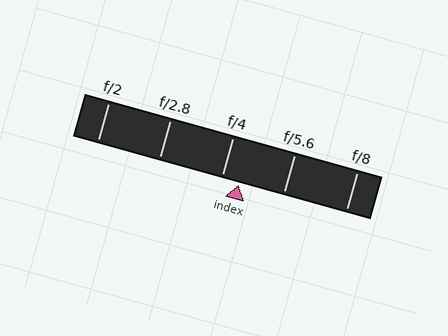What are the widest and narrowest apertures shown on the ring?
The widest aperture shown is f/2 and the narrowest is f/8.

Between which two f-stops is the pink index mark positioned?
The index mark is between f/4 and f/5.6.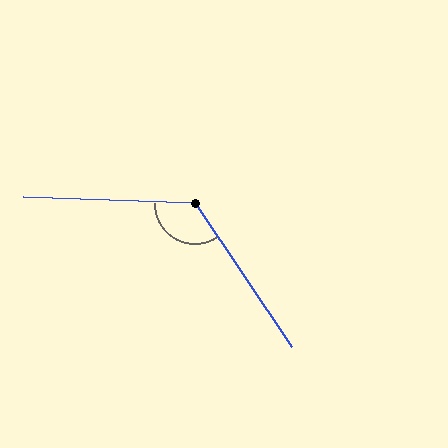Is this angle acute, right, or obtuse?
It is obtuse.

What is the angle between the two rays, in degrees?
Approximately 126 degrees.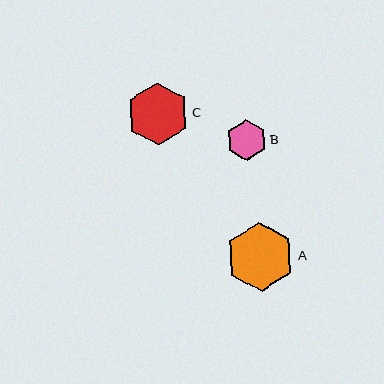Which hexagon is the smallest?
Hexagon B is the smallest with a size of approximately 41 pixels.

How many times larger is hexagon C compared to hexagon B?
Hexagon C is approximately 1.5 times the size of hexagon B.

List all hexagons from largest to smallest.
From largest to smallest: A, C, B.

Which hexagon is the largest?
Hexagon A is the largest with a size of approximately 69 pixels.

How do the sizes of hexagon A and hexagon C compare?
Hexagon A and hexagon C are approximately the same size.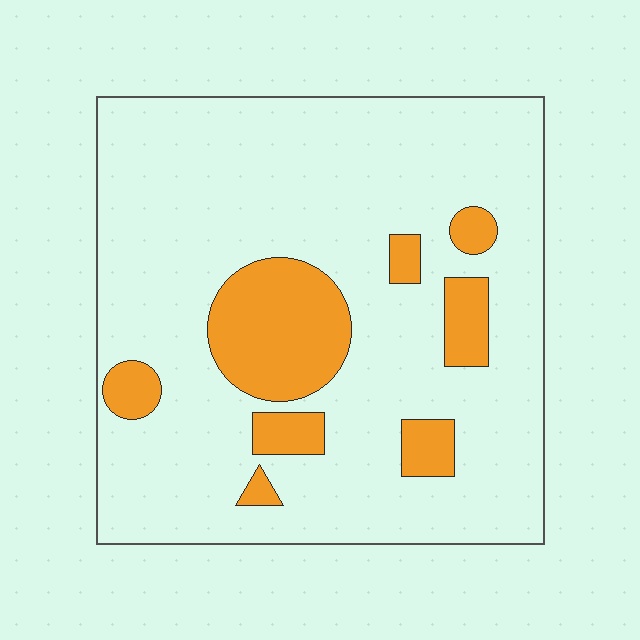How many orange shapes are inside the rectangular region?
8.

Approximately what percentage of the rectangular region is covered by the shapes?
Approximately 15%.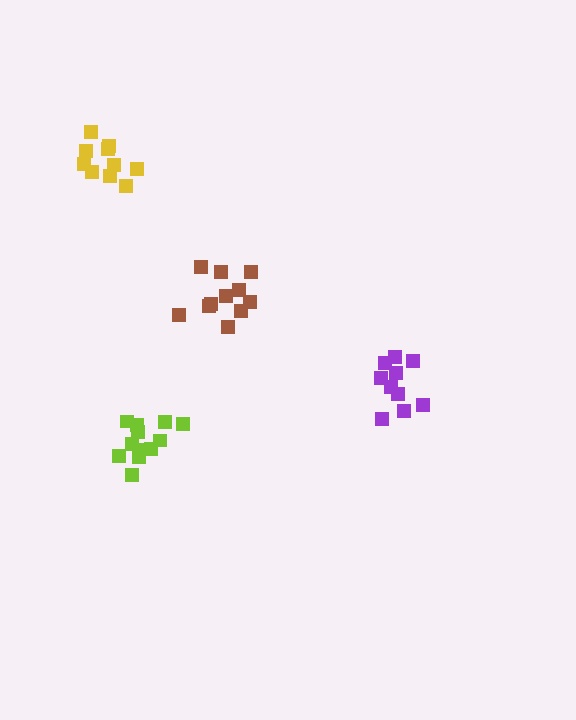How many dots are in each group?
Group 1: 11 dots, Group 2: 10 dots, Group 3: 12 dots, Group 4: 10 dots (43 total).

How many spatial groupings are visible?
There are 4 spatial groupings.